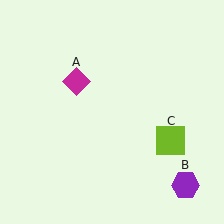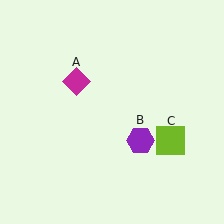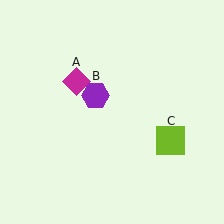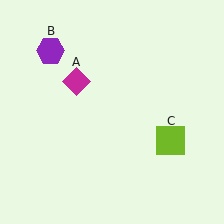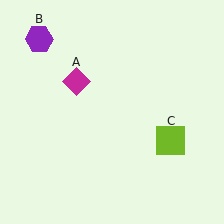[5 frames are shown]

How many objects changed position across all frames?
1 object changed position: purple hexagon (object B).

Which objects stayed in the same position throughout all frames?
Magenta diamond (object A) and lime square (object C) remained stationary.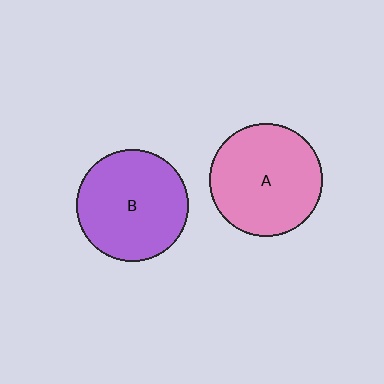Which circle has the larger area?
Circle A (pink).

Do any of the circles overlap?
No, none of the circles overlap.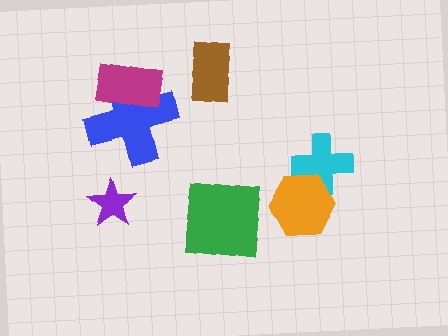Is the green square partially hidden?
No, no other shape covers it.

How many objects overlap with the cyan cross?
1 object overlaps with the cyan cross.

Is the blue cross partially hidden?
Yes, it is partially covered by another shape.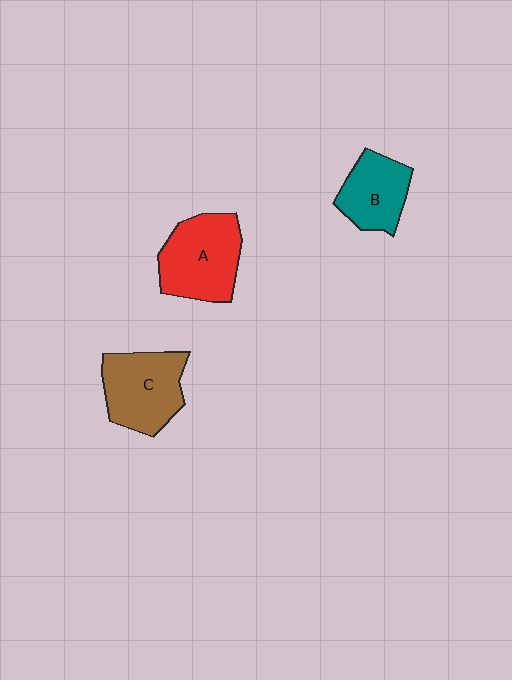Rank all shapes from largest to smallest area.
From largest to smallest: A (red), C (brown), B (teal).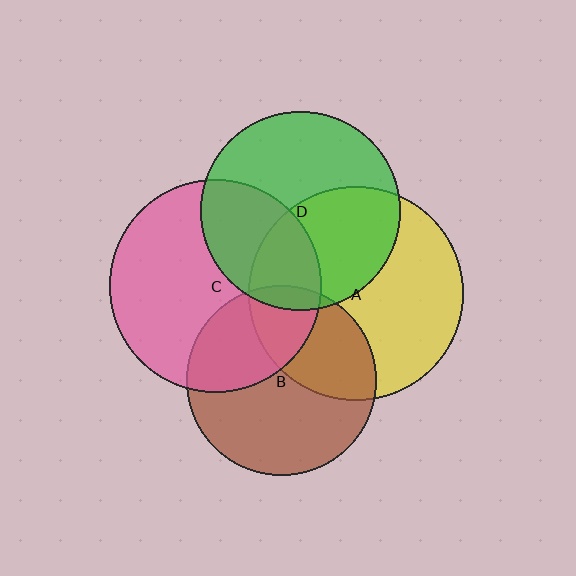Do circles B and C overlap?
Yes.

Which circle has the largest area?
Circle A (yellow).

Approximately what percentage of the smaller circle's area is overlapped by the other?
Approximately 35%.